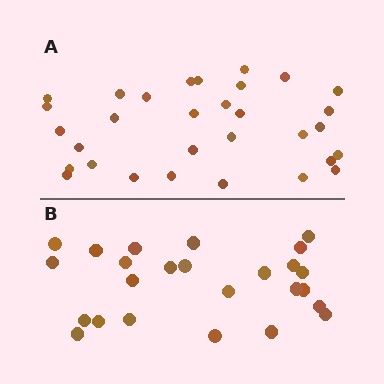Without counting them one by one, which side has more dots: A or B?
Region A (the top region) has more dots.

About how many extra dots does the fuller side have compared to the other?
Region A has about 6 more dots than region B.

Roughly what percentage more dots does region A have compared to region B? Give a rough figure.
About 25% more.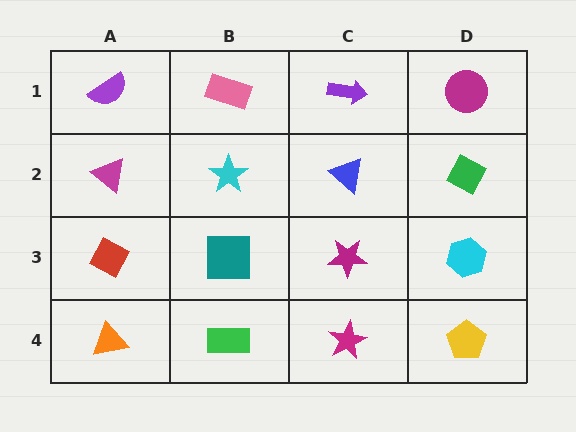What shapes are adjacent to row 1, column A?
A magenta triangle (row 2, column A), a pink rectangle (row 1, column B).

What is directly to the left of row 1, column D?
A purple arrow.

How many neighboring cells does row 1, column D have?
2.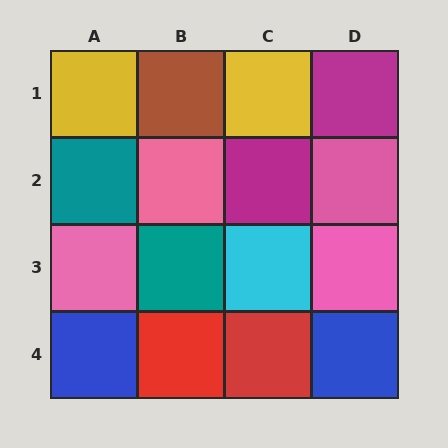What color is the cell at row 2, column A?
Teal.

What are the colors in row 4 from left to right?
Blue, red, red, blue.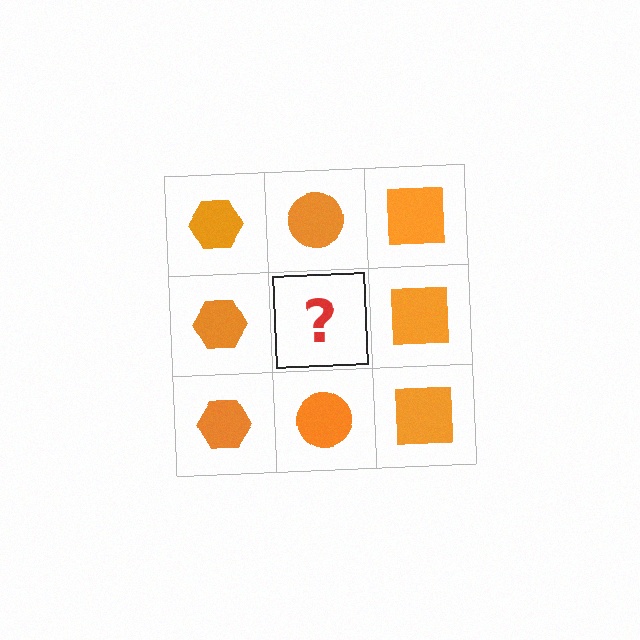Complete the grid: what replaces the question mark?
The question mark should be replaced with an orange circle.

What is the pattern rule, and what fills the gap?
The rule is that each column has a consistent shape. The gap should be filled with an orange circle.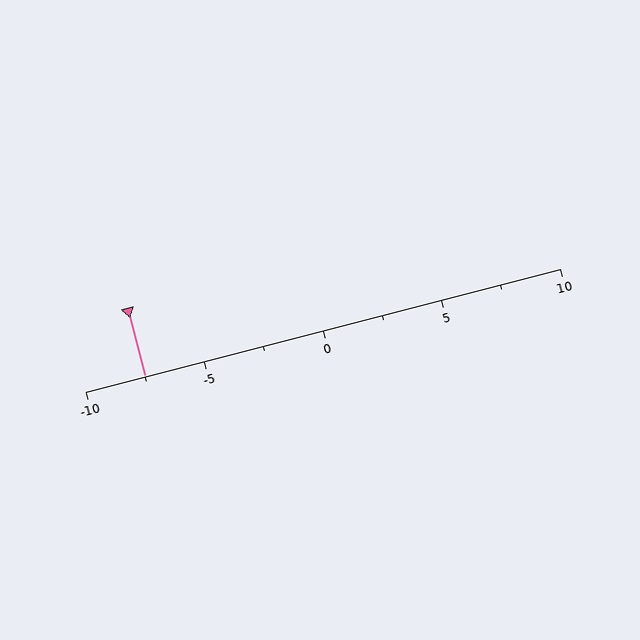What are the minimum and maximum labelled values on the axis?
The axis runs from -10 to 10.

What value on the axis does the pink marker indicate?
The marker indicates approximately -7.5.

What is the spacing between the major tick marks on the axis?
The major ticks are spaced 5 apart.